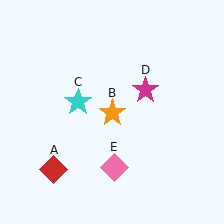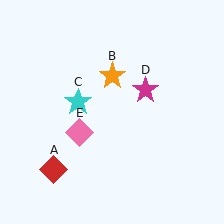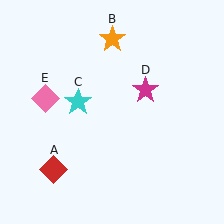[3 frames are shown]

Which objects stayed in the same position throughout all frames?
Red diamond (object A) and cyan star (object C) and magenta star (object D) remained stationary.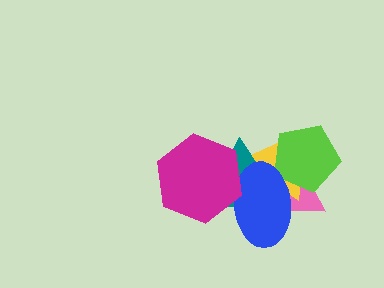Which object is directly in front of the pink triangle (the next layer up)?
The yellow triangle is directly in front of the pink triangle.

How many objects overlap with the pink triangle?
4 objects overlap with the pink triangle.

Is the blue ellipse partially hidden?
Yes, it is partially covered by another shape.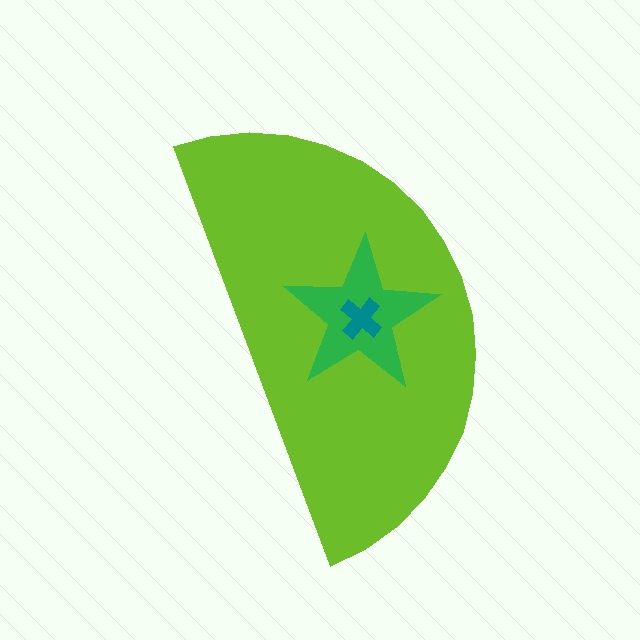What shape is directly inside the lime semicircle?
The green star.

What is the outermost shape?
The lime semicircle.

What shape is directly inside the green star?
The teal cross.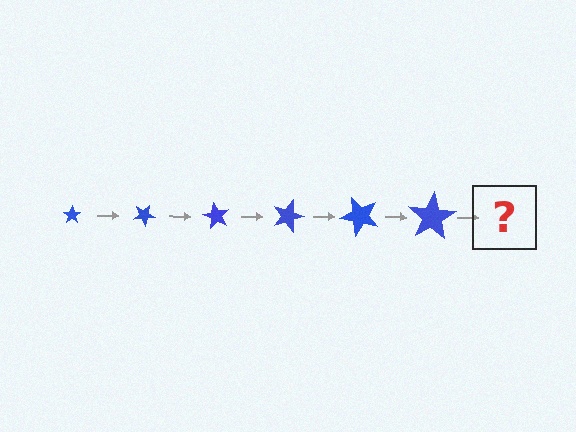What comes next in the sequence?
The next element should be a star, larger than the previous one and rotated 180 degrees from the start.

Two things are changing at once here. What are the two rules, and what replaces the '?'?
The two rules are that the star grows larger each step and it rotates 30 degrees each step. The '?' should be a star, larger than the previous one and rotated 180 degrees from the start.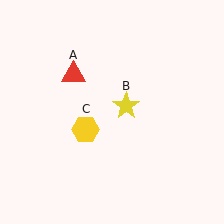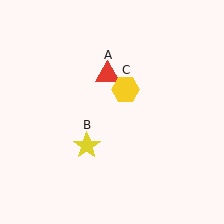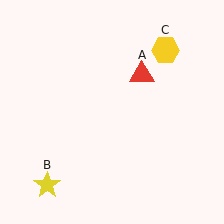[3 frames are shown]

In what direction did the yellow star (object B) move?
The yellow star (object B) moved down and to the left.